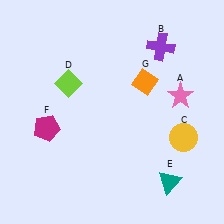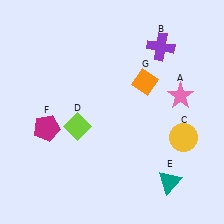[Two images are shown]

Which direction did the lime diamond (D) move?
The lime diamond (D) moved down.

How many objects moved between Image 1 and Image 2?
1 object moved between the two images.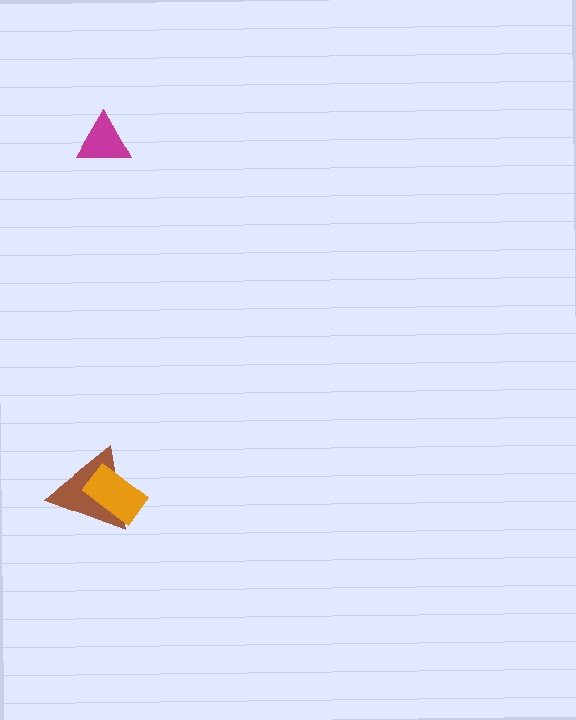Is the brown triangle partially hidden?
Yes, it is partially covered by another shape.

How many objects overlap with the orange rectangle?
1 object overlaps with the orange rectangle.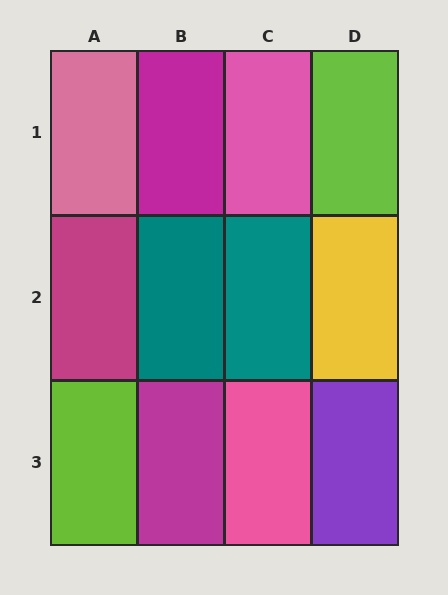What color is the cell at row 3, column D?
Purple.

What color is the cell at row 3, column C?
Pink.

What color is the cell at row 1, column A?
Pink.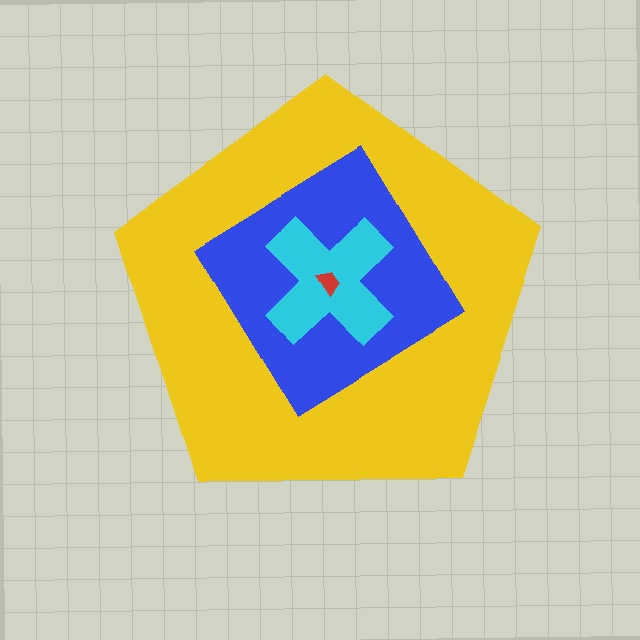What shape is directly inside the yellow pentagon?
The blue diamond.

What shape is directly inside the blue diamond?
The cyan cross.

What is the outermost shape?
The yellow pentagon.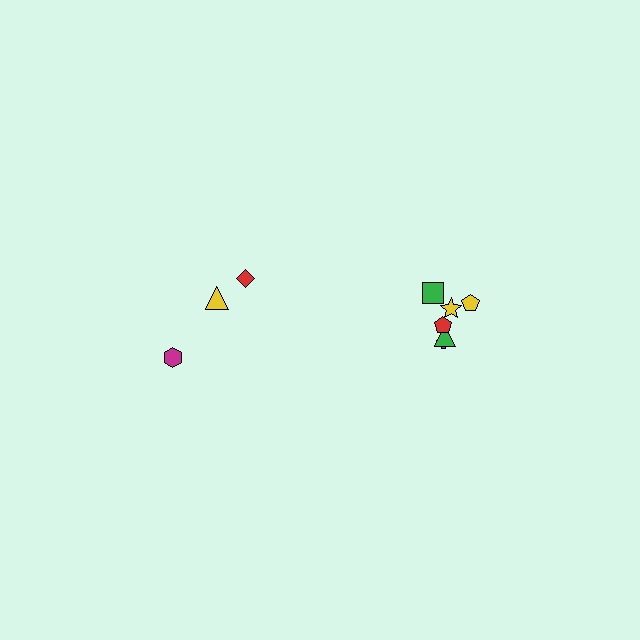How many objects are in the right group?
There are 6 objects.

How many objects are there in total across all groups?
There are 9 objects.